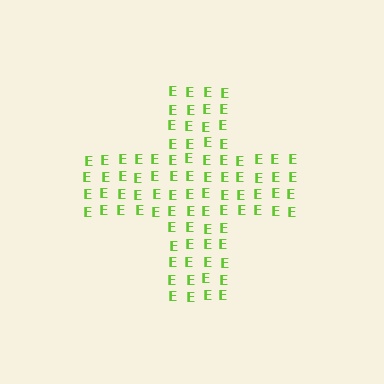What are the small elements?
The small elements are letter E's.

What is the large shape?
The large shape is a cross.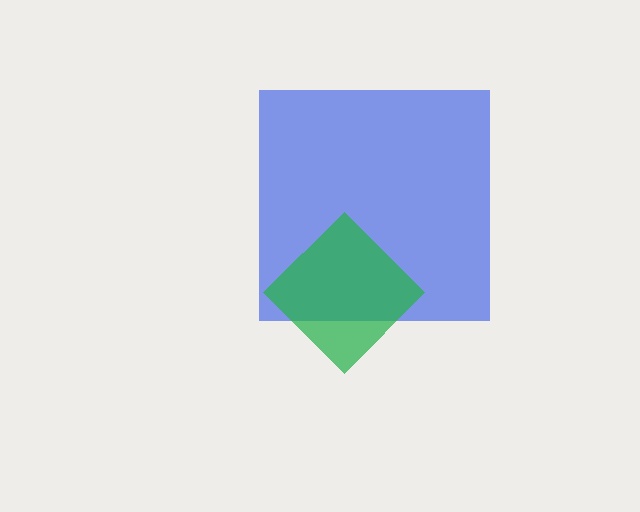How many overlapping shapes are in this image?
There are 2 overlapping shapes in the image.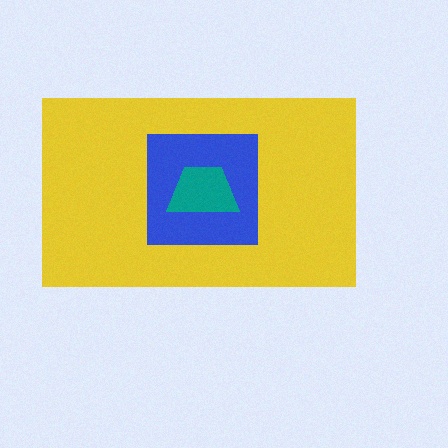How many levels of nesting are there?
3.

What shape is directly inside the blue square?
The teal trapezoid.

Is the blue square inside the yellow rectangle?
Yes.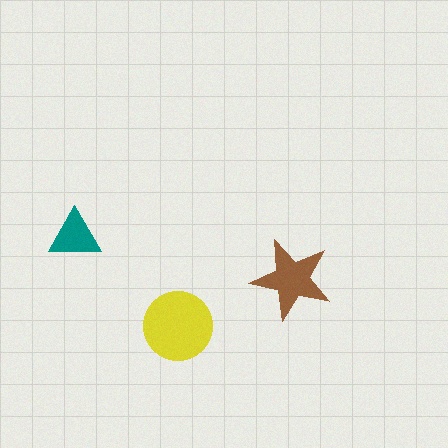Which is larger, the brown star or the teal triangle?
The brown star.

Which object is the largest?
The yellow circle.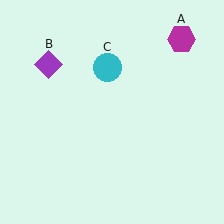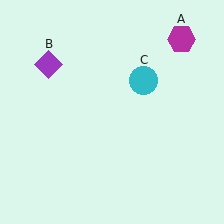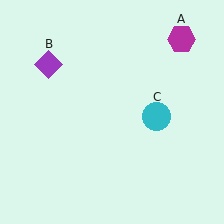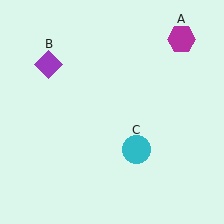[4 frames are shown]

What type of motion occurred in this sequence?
The cyan circle (object C) rotated clockwise around the center of the scene.